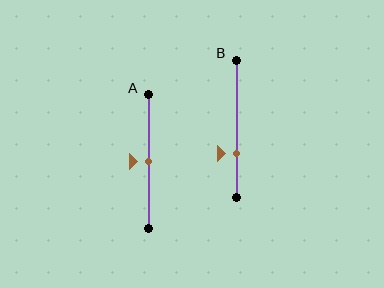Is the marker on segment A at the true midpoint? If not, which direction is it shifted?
Yes, the marker on segment A is at the true midpoint.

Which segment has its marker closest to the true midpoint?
Segment A has its marker closest to the true midpoint.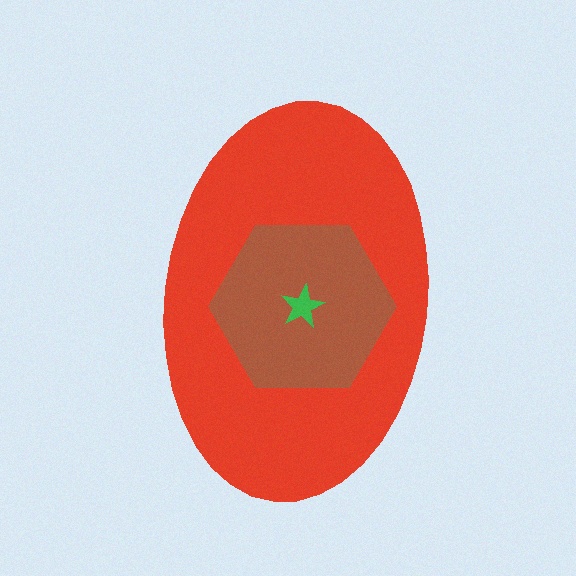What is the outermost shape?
The red ellipse.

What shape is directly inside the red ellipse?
The brown hexagon.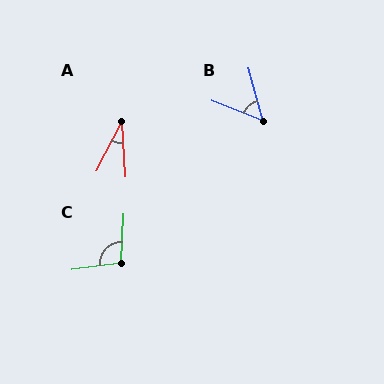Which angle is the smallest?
A, at approximately 32 degrees.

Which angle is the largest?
C, at approximately 100 degrees.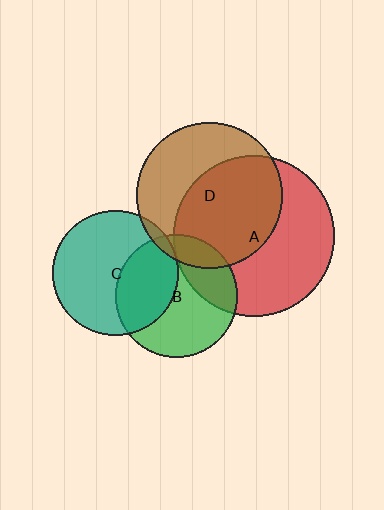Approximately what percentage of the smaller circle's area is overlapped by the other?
Approximately 5%.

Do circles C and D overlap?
Yes.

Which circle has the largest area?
Circle A (red).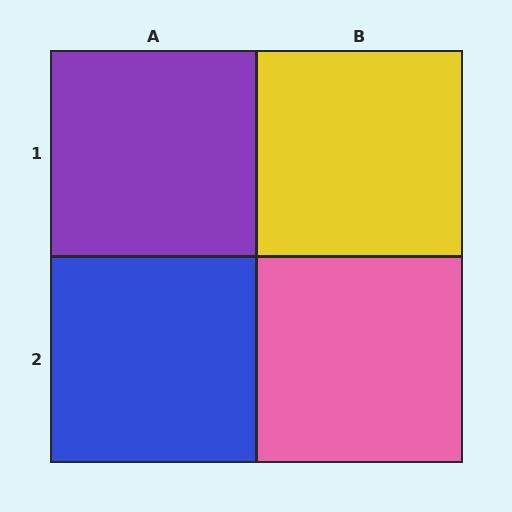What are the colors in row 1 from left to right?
Purple, yellow.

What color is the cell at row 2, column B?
Pink.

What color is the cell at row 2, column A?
Blue.